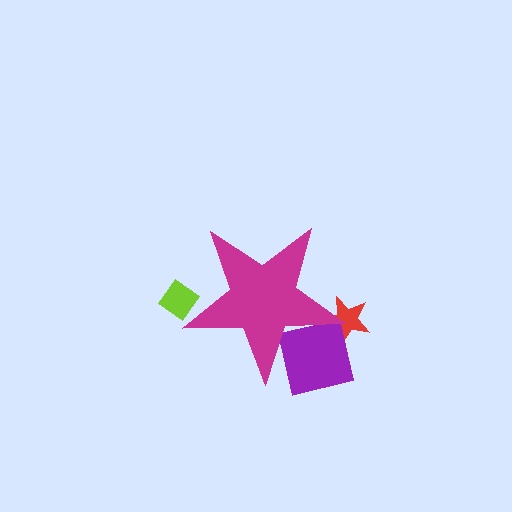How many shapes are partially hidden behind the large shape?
3 shapes are partially hidden.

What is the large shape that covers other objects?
A magenta star.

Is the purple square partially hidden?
Yes, the purple square is partially hidden behind the magenta star.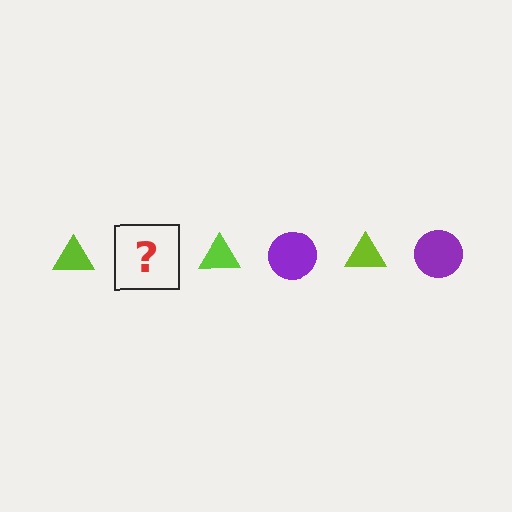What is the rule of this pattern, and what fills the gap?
The rule is that the pattern alternates between lime triangle and purple circle. The gap should be filled with a purple circle.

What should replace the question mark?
The question mark should be replaced with a purple circle.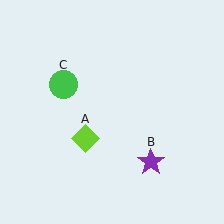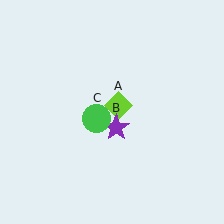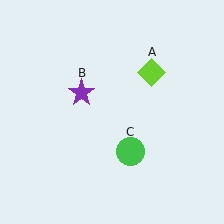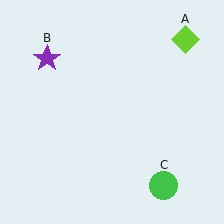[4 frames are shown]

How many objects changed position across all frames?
3 objects changed position: lime diamond (object A), purple star (object B), green circle (object C).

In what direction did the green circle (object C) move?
The green circle (object C) moved down and to the right.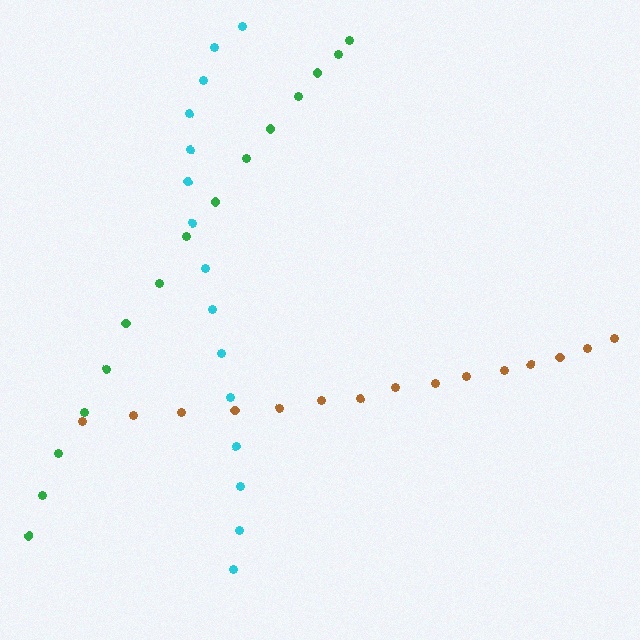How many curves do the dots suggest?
There are 3 distinct paths.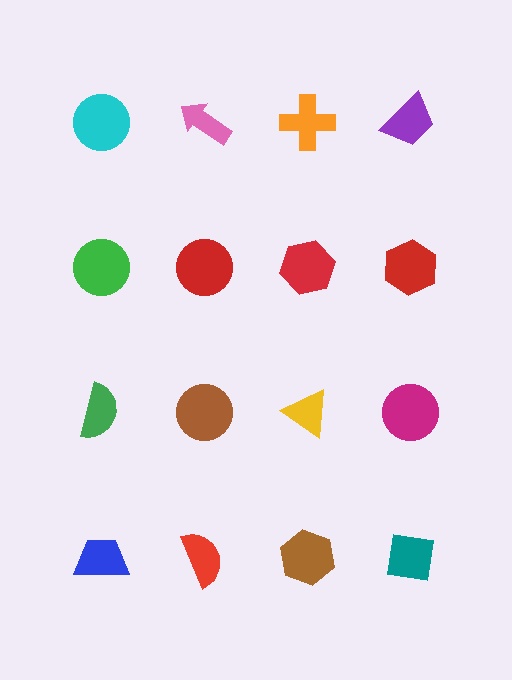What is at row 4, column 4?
A teal square.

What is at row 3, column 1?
A green semicircle.